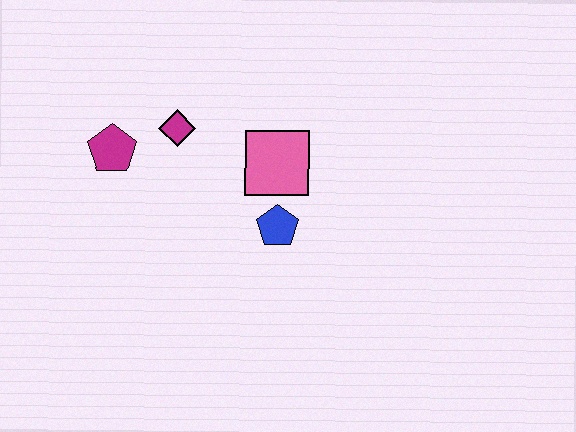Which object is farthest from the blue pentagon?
The magenta pentagon is farthest from the blue pentagon.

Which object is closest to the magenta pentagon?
The magenta diamond is closest to the magenta pentagon.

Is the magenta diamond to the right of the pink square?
No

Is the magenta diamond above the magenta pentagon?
Yes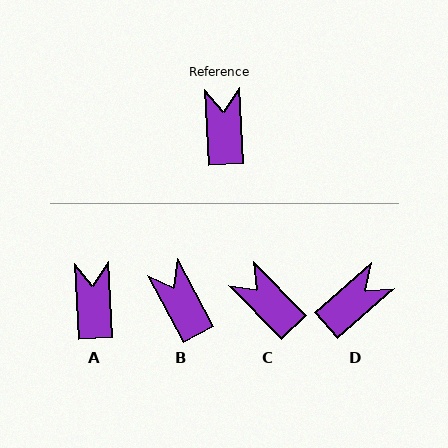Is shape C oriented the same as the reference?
No, it is off by about 41 degrees.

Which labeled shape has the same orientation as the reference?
A.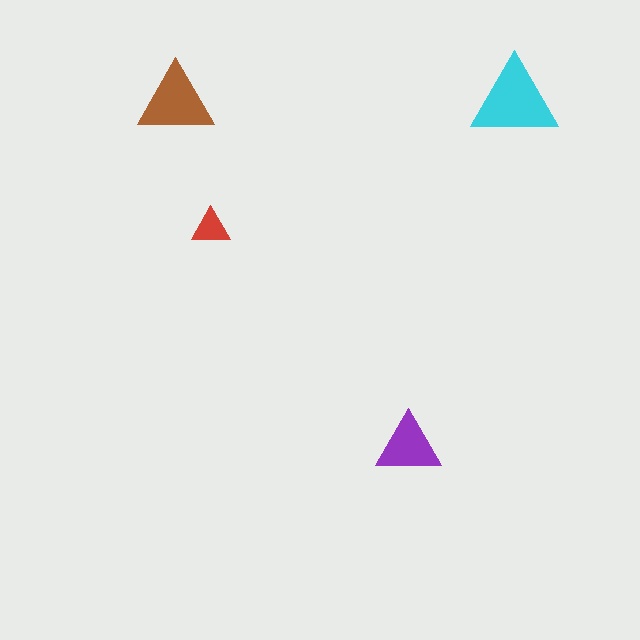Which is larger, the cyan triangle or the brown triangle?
The cyan one.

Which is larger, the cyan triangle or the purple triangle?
The cyan one.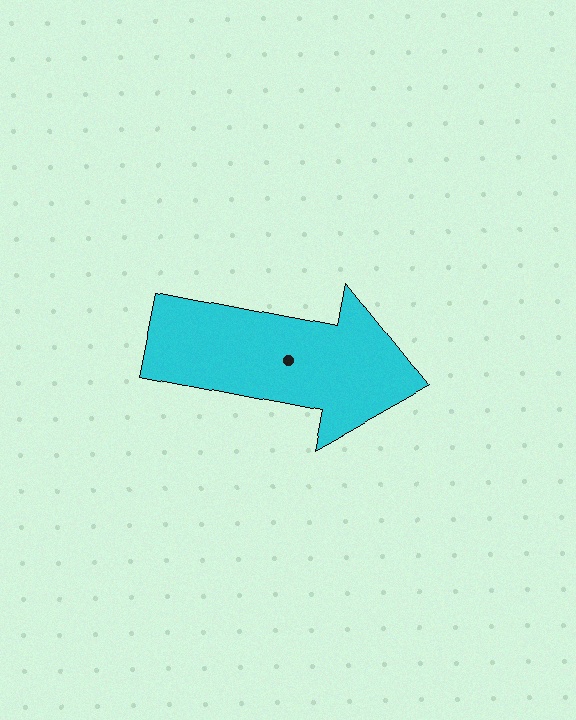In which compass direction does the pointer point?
East.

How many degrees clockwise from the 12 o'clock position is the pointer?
Approximately 101 degrees.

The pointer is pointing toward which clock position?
Roughly 3 o'clock.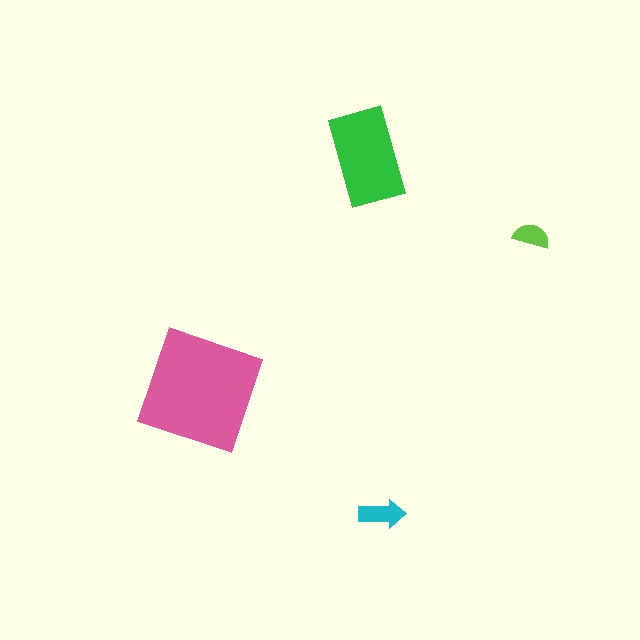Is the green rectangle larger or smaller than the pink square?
Smaller.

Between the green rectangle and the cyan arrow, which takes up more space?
The green rectangle.